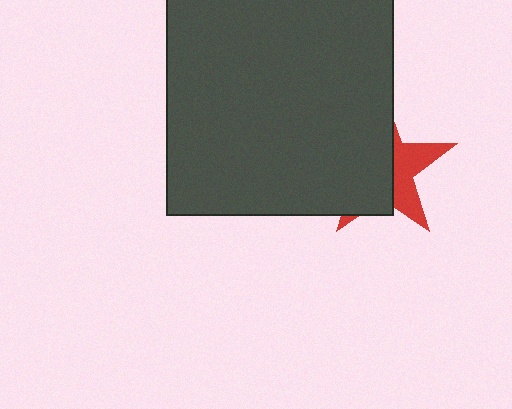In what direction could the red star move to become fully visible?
The red star could move right. That would shift it out from behind the dark gray rectangle entirely.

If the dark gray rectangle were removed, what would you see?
You would see the complete red star.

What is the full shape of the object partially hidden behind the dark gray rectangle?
The partially hidden object is a red star.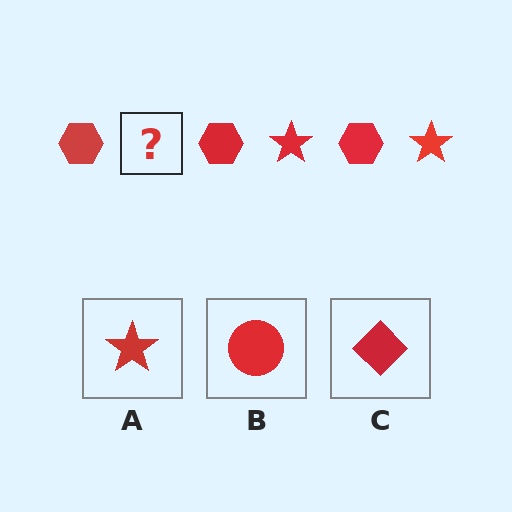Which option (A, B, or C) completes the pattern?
A.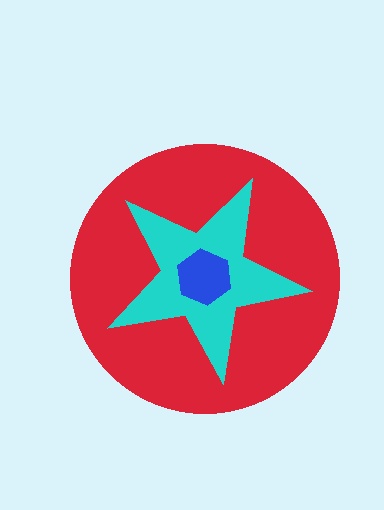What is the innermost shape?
The blue hexagon.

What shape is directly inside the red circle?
The cyan star.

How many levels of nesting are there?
3.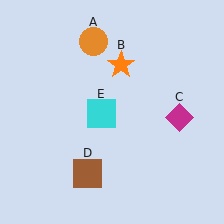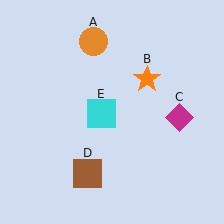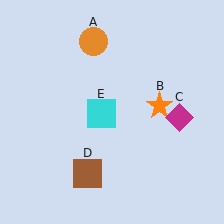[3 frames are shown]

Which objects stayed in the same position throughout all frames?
Orange circle (object A) and magenta diamond (object C) and brown square (object D) and cyan square (object E) remained stationary.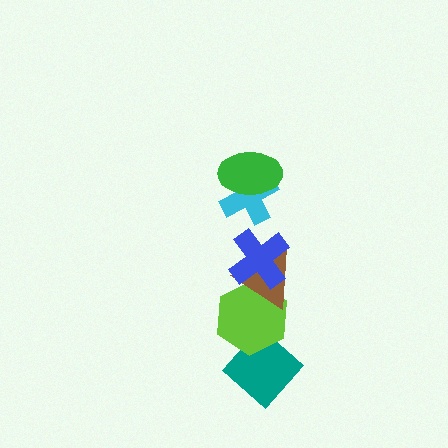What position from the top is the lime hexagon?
The lime hexagon is 5th from the top.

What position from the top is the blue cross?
The blue cross is 3rd from the top.